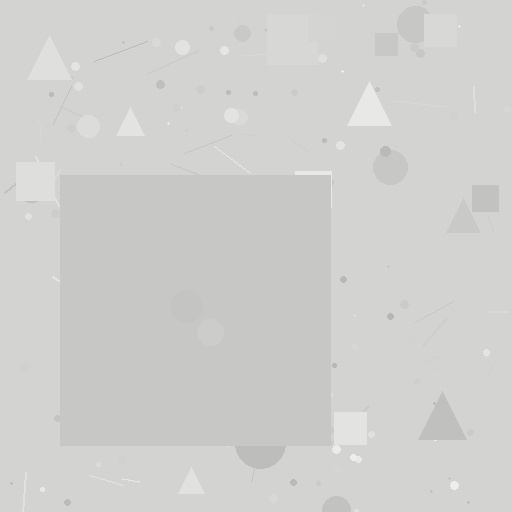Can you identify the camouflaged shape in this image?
The camouflaged shape is a square.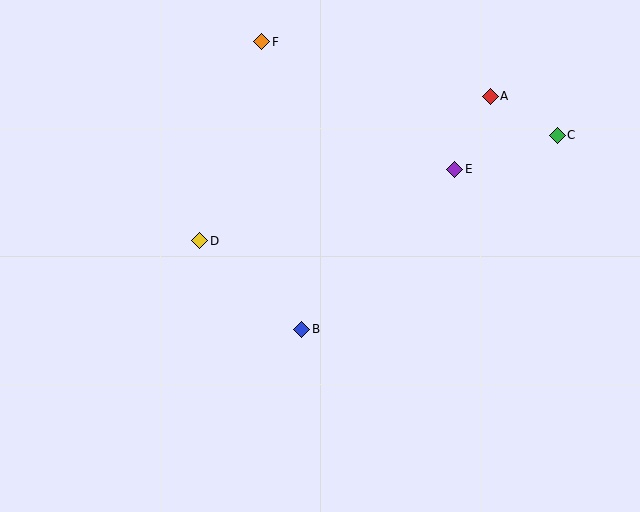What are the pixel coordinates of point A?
Point A is at (490, 96).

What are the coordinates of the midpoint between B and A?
The midpoint between B and A is at (396, 213).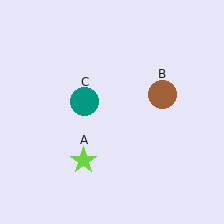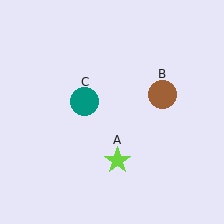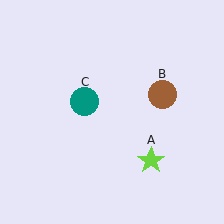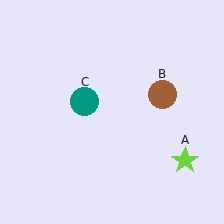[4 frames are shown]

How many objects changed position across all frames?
1 object changed position: lime star (object A).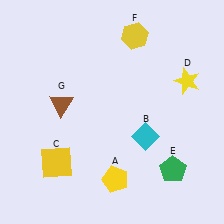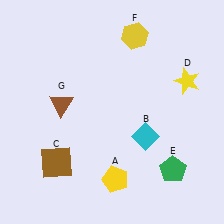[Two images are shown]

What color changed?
The square (C) changed from yellow in Image 1 to brown in Image 2.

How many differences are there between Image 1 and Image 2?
There is 1 difference between the two images.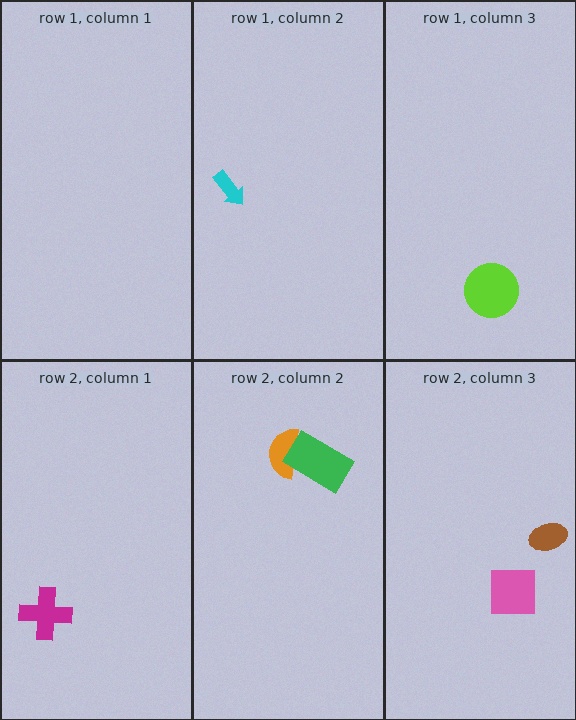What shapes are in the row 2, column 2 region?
The orange semicircle, the green rectangle.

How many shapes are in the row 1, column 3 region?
1.